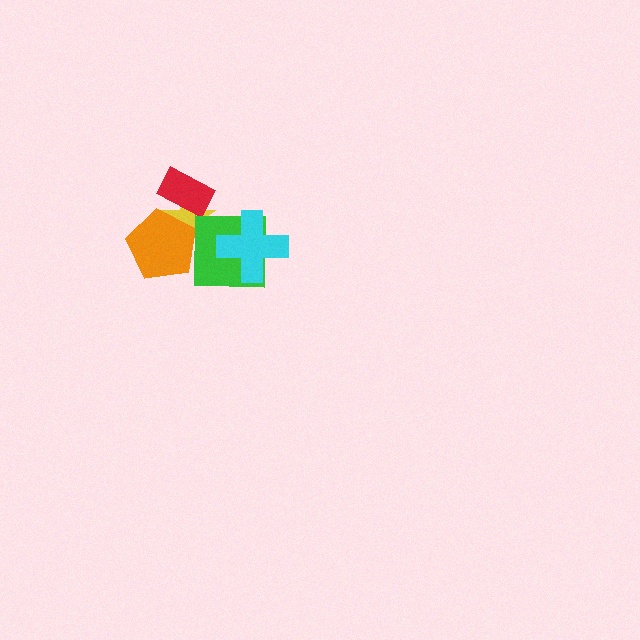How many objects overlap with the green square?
3 objects overlap with the green square.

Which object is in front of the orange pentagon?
The green square is in front of the orange pentagon.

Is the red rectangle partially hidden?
No, no other shape covers it.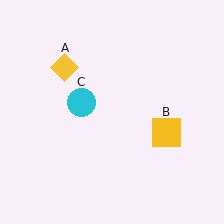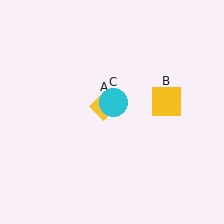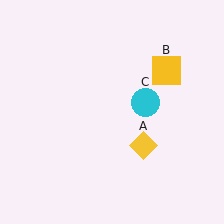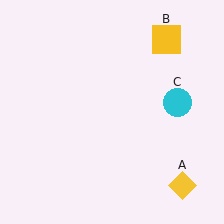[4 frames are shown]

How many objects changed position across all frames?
3 objects changed position: yellow diamond (object A), yellow square (object B), cyan circle (object C).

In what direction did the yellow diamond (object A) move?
The yellow diamond (object A) moved down and to the right.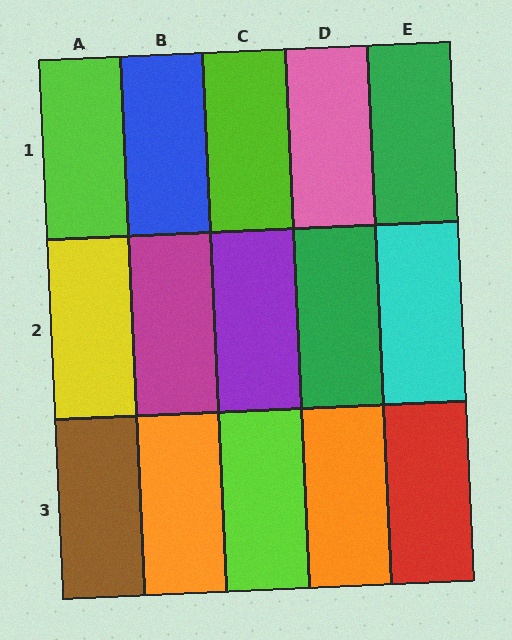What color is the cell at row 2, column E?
Cyan.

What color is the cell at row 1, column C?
Lime.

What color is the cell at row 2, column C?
Purple.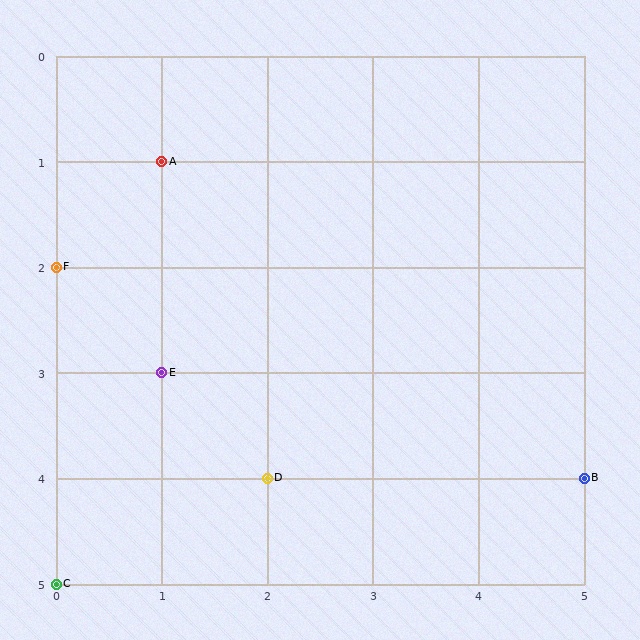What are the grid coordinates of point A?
Point A is at grid coordinates (1, 1).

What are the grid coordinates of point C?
Point C is at grid coordinates (0, 5).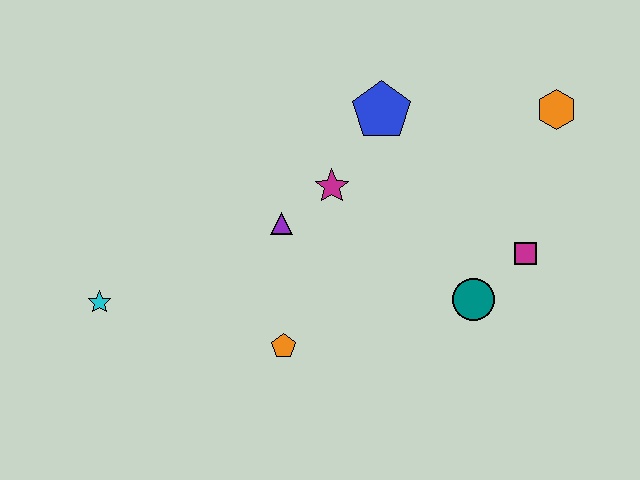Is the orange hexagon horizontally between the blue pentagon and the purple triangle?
No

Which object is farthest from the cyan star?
The orange hexagon is farthest from the cyan star.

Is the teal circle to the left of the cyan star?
No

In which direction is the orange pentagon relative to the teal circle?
The orange pentagon is to the left of the teal circle.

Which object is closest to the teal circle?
The magenta square is closest to the teal circle.